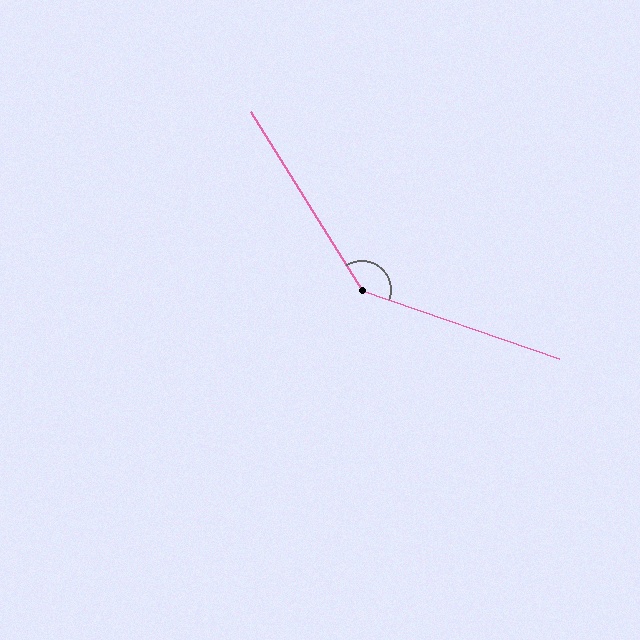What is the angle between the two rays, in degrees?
Approximately 141 degrees.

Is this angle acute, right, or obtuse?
It is obtuse.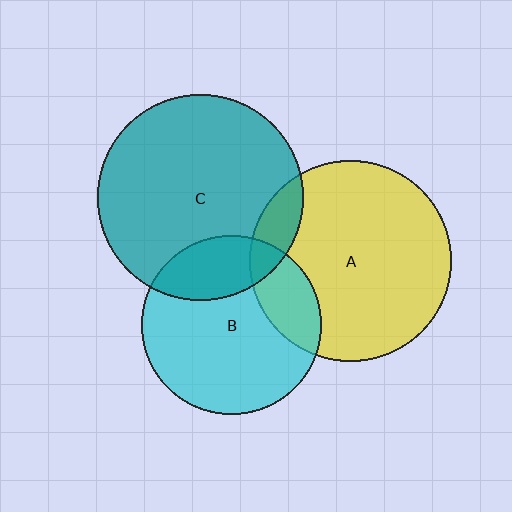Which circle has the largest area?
Circle C (teal).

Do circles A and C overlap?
Yes.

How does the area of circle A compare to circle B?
Approximately 1.3 times.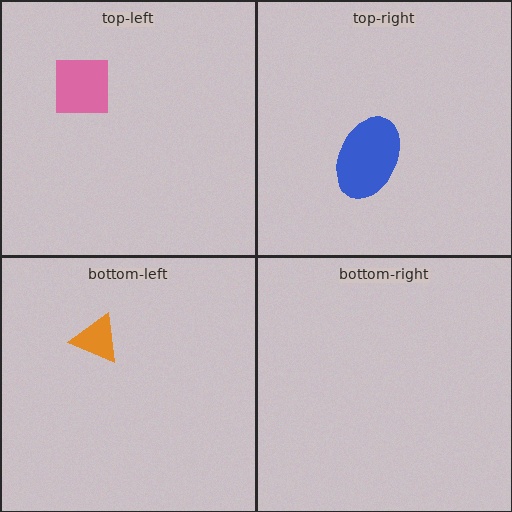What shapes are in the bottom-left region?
The orange triangle.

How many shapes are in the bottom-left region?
1.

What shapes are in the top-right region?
The blue ellipse.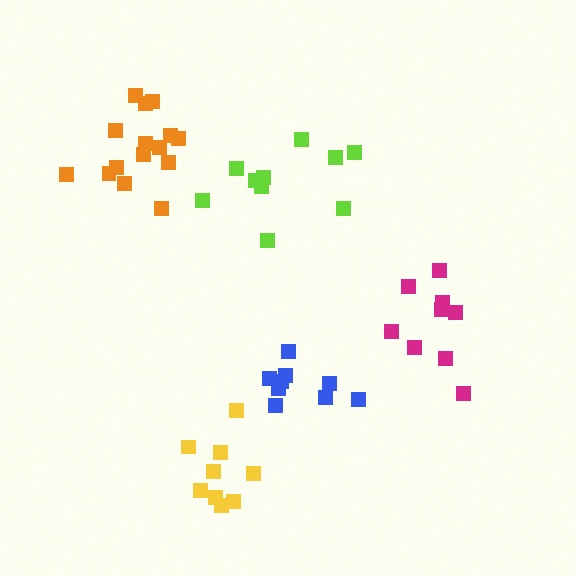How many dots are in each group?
Group 1: 15 dots, Group 2: 9 dots, Group 3: 9 dots, Group 4: 10 dots, Group 5: 9 dots (52 total).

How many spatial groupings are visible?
There are 5 spatial groupings.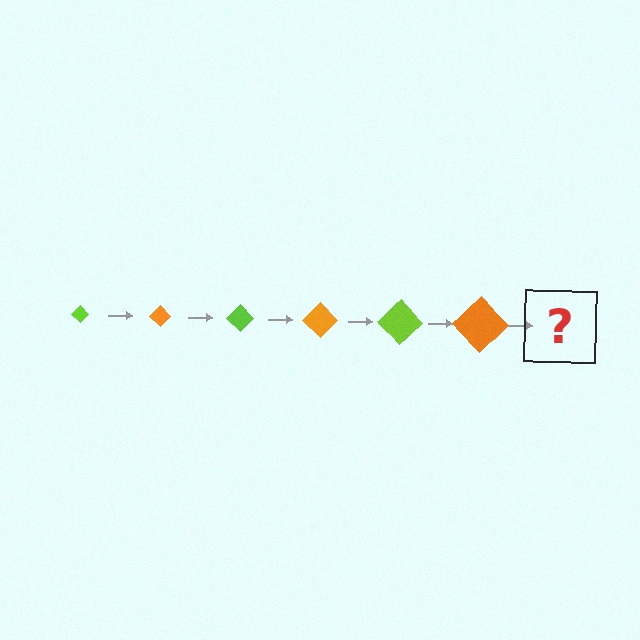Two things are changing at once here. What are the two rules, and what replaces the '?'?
The two rules are that the diamond grows larger each step and the color cycles through lime and orange. The '?' should be a lime diamond, larger than the previous one.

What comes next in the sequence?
The next element should be a lime diamond, larger than the previous one.